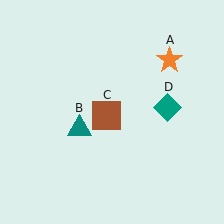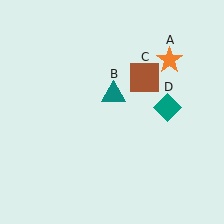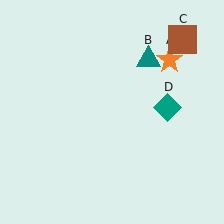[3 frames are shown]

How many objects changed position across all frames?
2 objects changed position: teal triangle (object B), brown square (object C).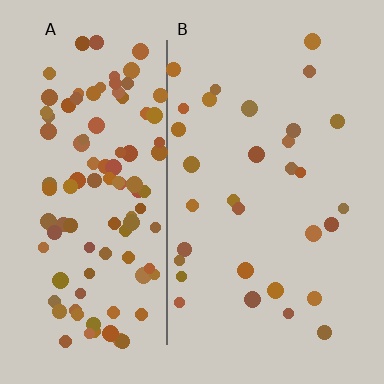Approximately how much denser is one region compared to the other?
Approximately 3.5× — region A over region B.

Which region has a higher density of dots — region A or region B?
A (the left).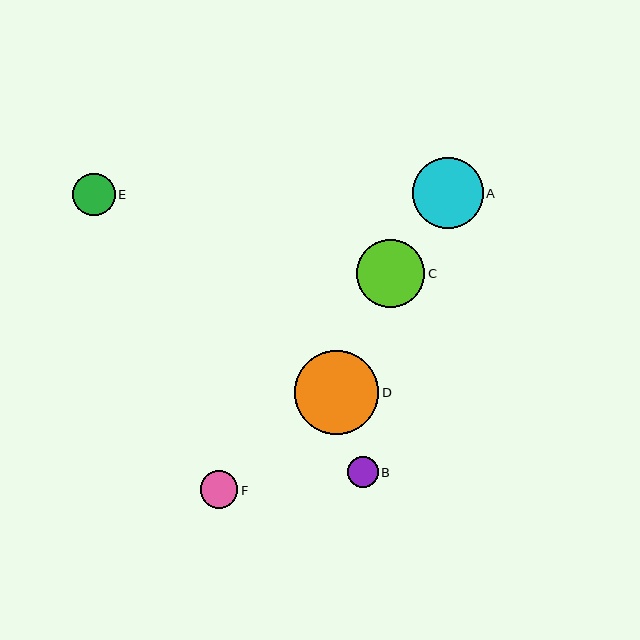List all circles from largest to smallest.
From largest to smallest: D, A, C, E, F, B.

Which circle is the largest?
Circle D is the largest with a size of approximately 84 pixels.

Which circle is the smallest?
Circle B is the smallest with a size of approximately 31 pixels.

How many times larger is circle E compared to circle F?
Circle E is approximately 1.1 times the size of circle F.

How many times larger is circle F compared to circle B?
Circle F is approximately 1.2 times the size of circle B.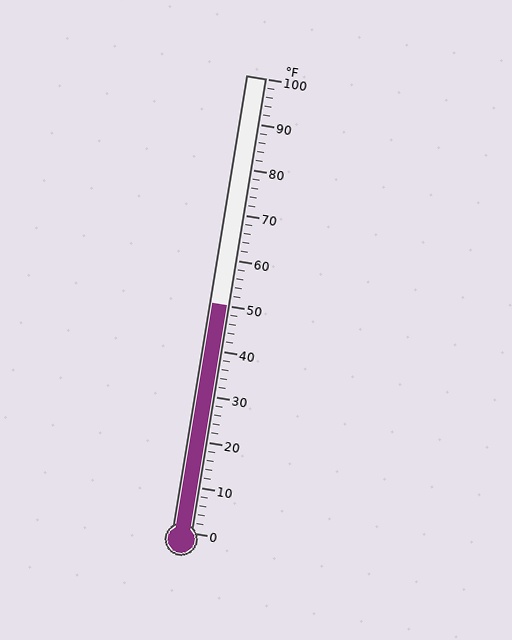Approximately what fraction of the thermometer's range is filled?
The thermometer is filled to approximately 50% of its range.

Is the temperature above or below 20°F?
The temperature is above 20°F.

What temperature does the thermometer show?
The thermometer shows approximately 50°F.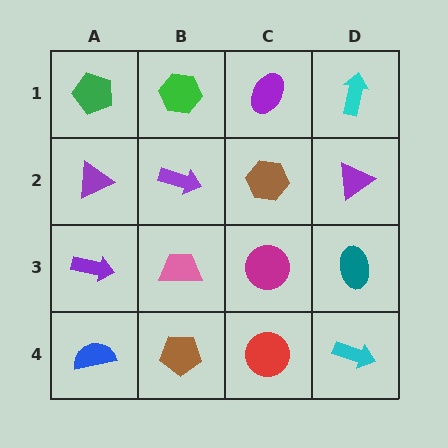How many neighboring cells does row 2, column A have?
3.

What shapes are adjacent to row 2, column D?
A cyan arrow (row 1, column D), a teal ellipse (row 3, column D), a brown hexagon (row 2, column C).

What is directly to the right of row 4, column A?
A brown pentagon.